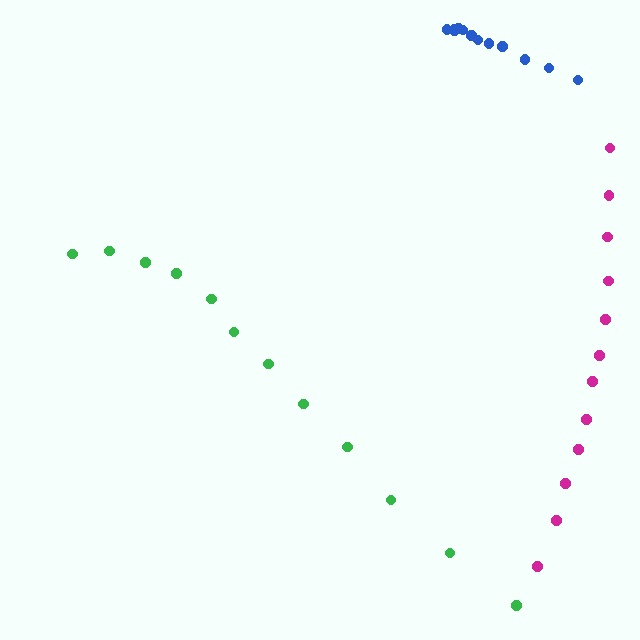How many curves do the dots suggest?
There are 3 distinct paths.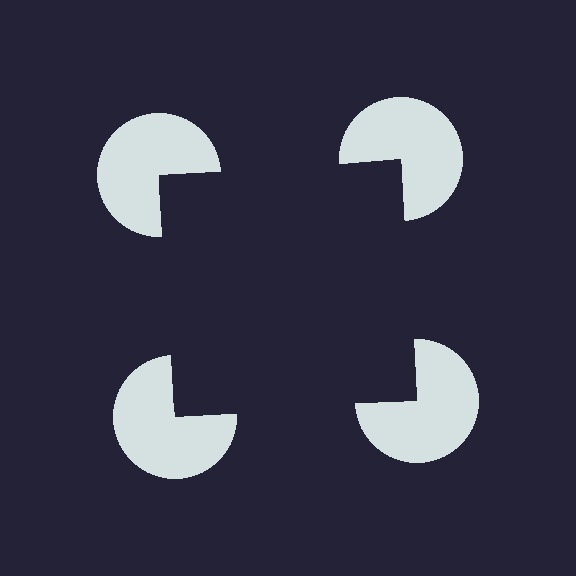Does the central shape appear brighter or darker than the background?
It typically appears slightly darker than the background, even though no actual brightness change is drawn.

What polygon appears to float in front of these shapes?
An illusory square — its edges are inferred from the aligned wedge cuts in the pac-man discs, not physically drawn.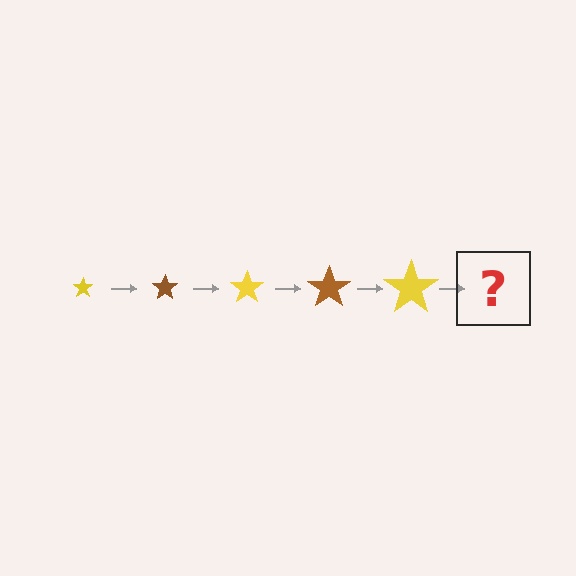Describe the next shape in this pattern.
It should be a brown star, larger than the previous one.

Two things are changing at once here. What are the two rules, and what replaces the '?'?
The two rules are that the star grows larger each step and the color cycles through yellow and brown. The '?' should be a brown star, larger than the previous one.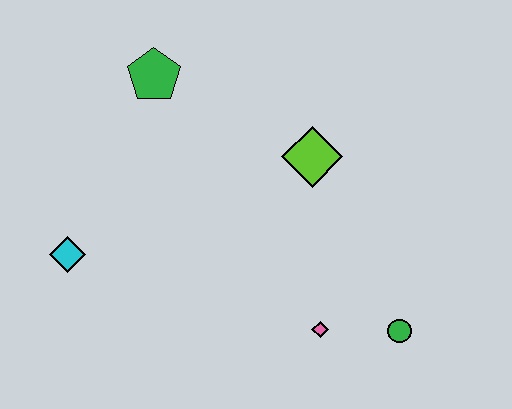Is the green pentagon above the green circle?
Yes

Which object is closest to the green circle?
The pink diamond is closest to the green circle.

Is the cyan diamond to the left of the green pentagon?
Yes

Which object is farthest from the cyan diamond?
The green circle is farthest from the cyan diamond.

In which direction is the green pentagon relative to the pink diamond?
The green pentagon is above the pink diamond.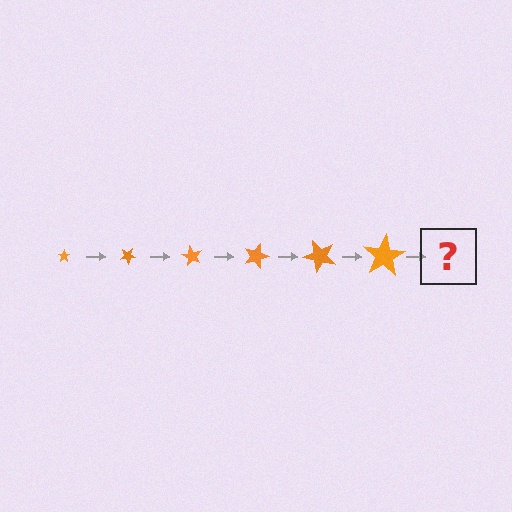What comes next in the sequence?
The next element should be a star, larger than the previous one and rotated 180 degrees from the start.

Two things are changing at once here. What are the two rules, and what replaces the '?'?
The two rules are that the star grows larger each step and it rotates 30 degrees each step. The '?' should be a star, larger than the previous one and rotated 180 degrees from the start.